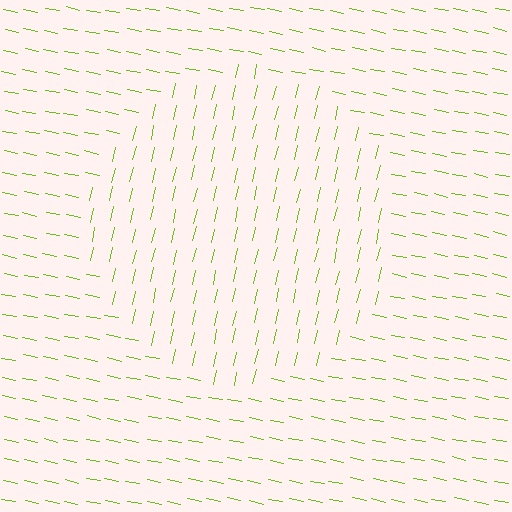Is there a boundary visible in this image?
Yes, there is a texture boundary formed by a change in line orientation.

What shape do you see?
I see a circle.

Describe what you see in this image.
The image is filled with small lime line segments. A circle region in the image has lines oriented differently from the surrounding lines, creating a visible texture boundary.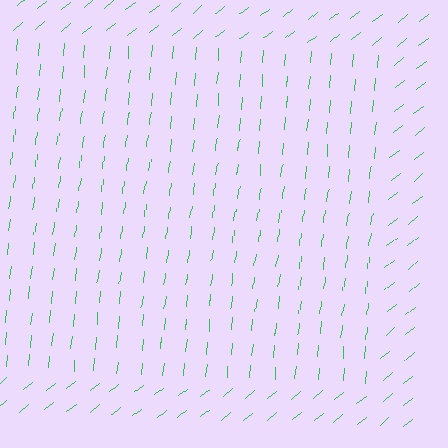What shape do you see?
I see a rectangle.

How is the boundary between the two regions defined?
The boundary is defined purely by a change in line orientation (approximately 45 degrees difference). All lines are the same color and thickness.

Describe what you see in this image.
The image is filled with small green line segments. A rectangle region in the image has lines oriented differently from the surrounding lines, creating a visible texture boundary.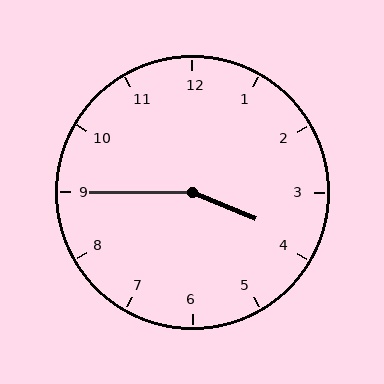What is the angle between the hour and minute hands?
Approximately 158 degrees.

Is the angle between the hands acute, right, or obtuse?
It is obtuse.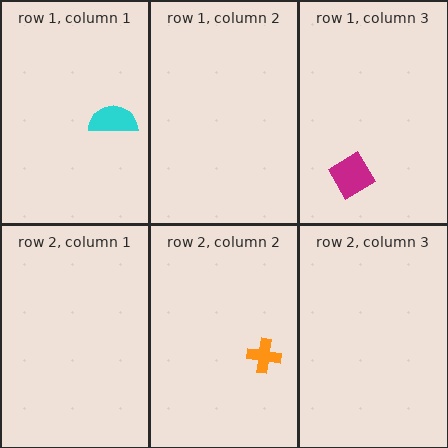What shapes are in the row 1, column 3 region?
The magenta diamond.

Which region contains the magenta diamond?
The row 1, column 3 region.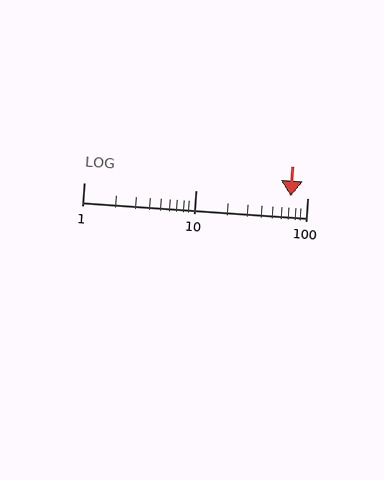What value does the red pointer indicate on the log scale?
The pointer indicates approximately 71.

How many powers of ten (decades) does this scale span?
The scale spans 2 decades, from 1 to 100.